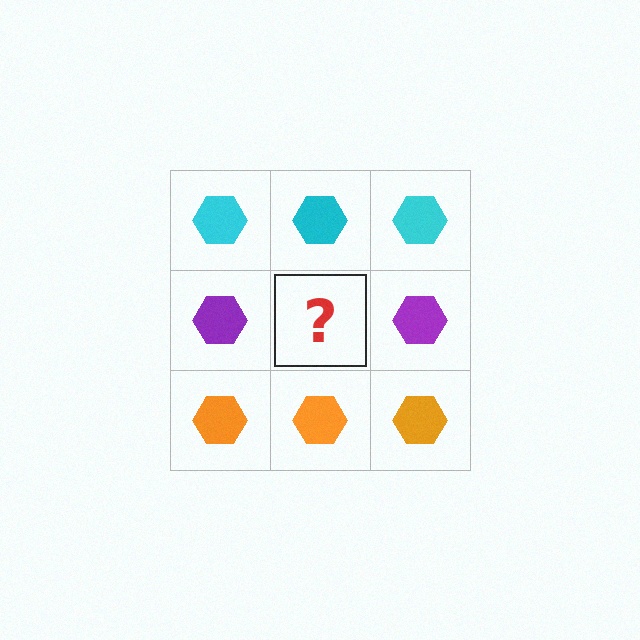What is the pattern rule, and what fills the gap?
The rule is that each row has a consistent color. The gap should be filled with a purple hexagon.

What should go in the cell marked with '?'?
The missing cell should contain a purple hexagon.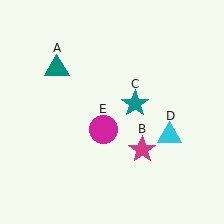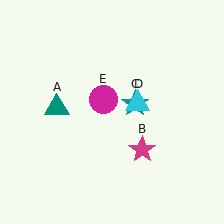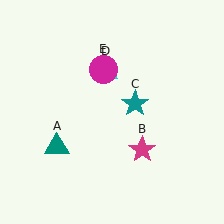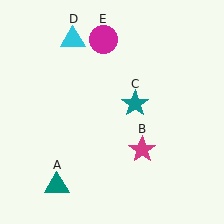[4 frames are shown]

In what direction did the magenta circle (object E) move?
The magenta circle (object E) moved up.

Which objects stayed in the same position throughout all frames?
Magenta star (object B) and teal star (object C) remained stationary.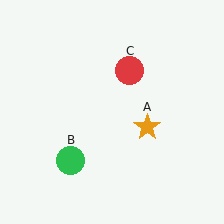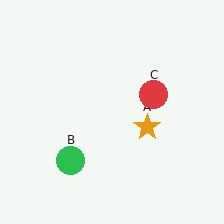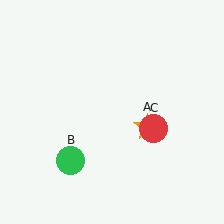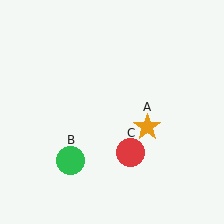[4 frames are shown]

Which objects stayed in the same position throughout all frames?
Orange star (object A) and green circle (object B) remained stationary.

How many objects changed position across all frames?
1 object changed position: red circle (object C).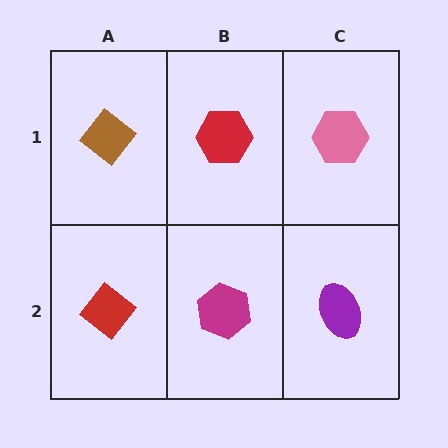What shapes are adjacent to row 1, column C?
A purple ellipse (row 2, column C), a red hexagon (row 1, column B).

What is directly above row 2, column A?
A brown diamond.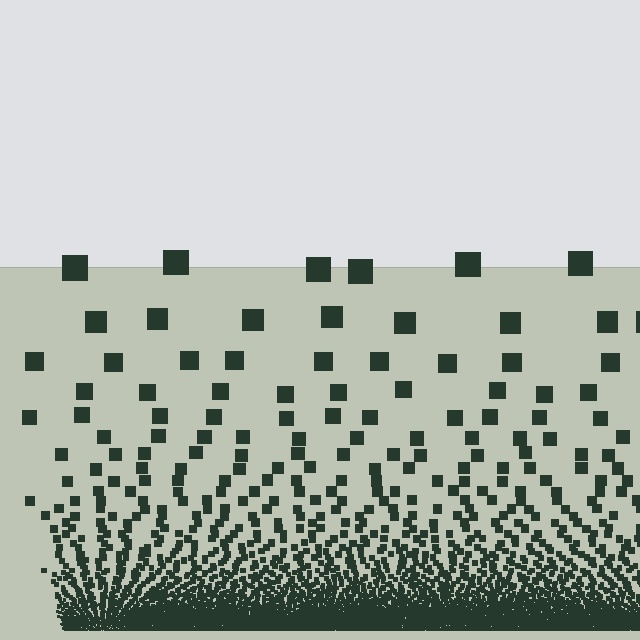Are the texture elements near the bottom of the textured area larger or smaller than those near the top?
Smaller. The gradient is inverted — elements near the bottom are smaller and denser.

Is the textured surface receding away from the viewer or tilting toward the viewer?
The surface appears to tilt toward the viewer. Texture elements get larger and sparser toward the top.